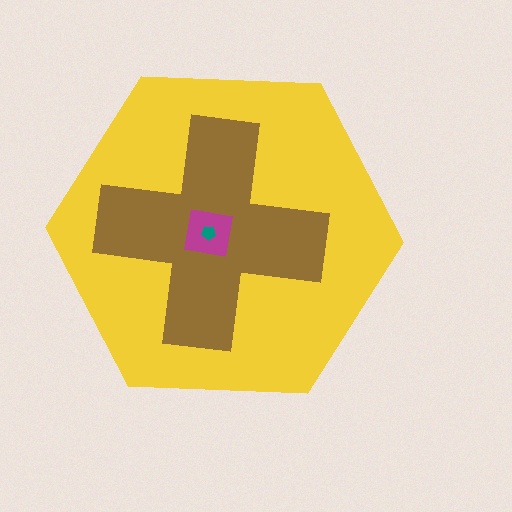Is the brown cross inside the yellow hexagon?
Yes.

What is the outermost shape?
The yellow hexagon.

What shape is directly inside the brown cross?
The magenta square.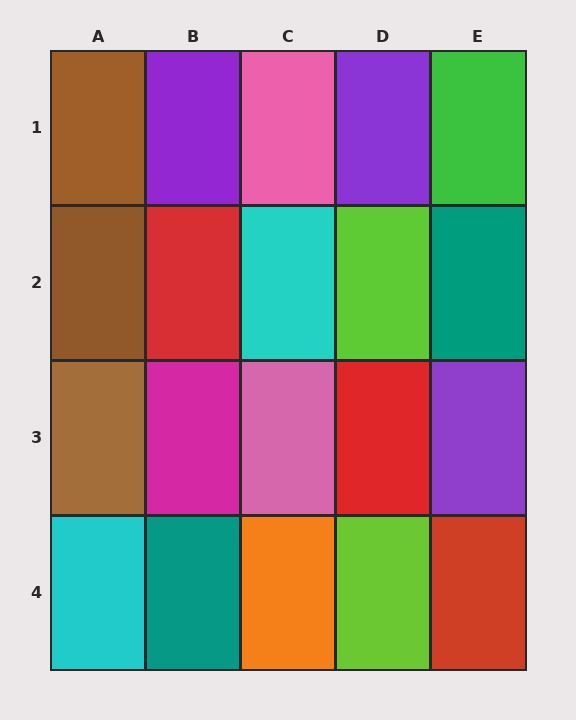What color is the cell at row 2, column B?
Red.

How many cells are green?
1 cell is green.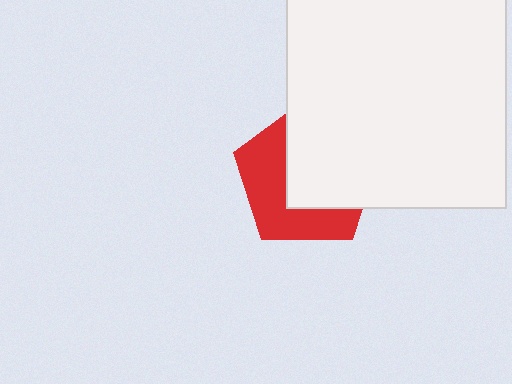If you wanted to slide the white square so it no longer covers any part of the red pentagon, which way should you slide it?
Slide it right — that is the most direct way to separate the two shapes.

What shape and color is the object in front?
The object in front is a white square.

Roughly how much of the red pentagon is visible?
About half of it is visible (roughly 45%).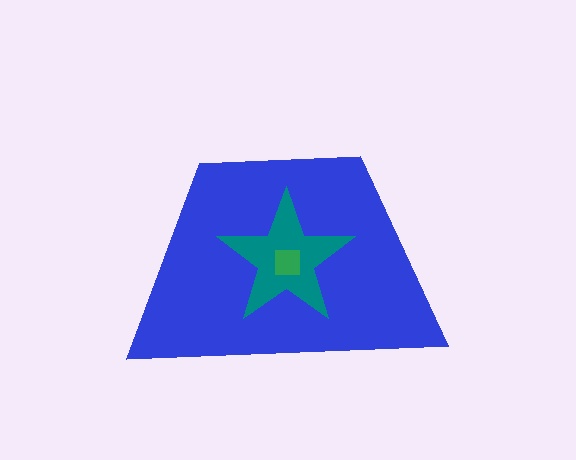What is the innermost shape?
The green square.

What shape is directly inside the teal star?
The green square.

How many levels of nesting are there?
3.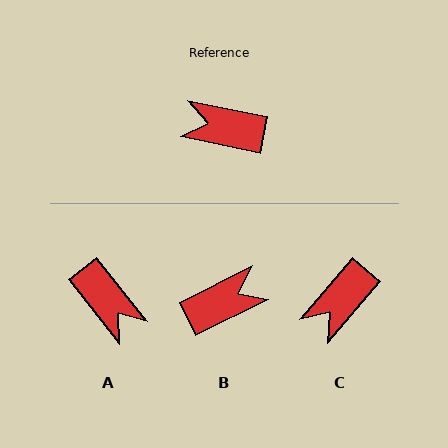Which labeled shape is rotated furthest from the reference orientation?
B, about 142 degrees away.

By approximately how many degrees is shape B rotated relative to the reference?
Approximately 142 degrees clockwise.